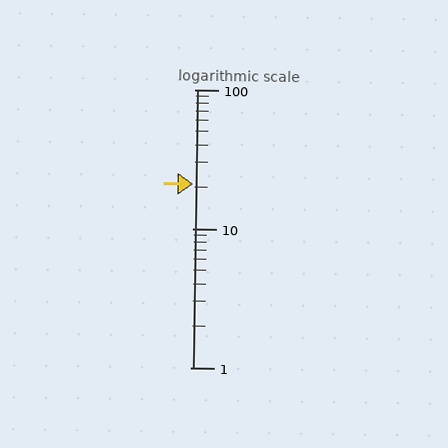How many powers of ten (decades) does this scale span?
The scale spans 2 decades, from 1 to 100.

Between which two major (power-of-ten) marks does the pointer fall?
The pointer is between 10 and 100.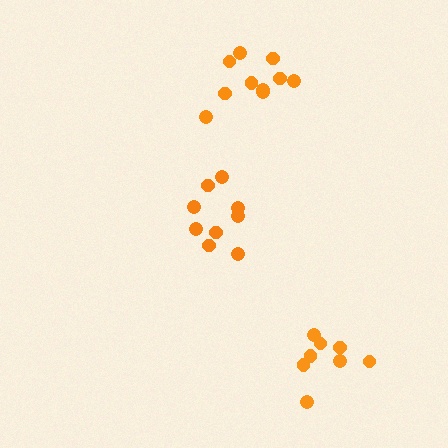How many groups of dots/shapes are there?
There are 3 groups.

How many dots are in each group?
Group 1: 9 dots, Group 2: 10 dots, Group 3: 8 dots (27 total).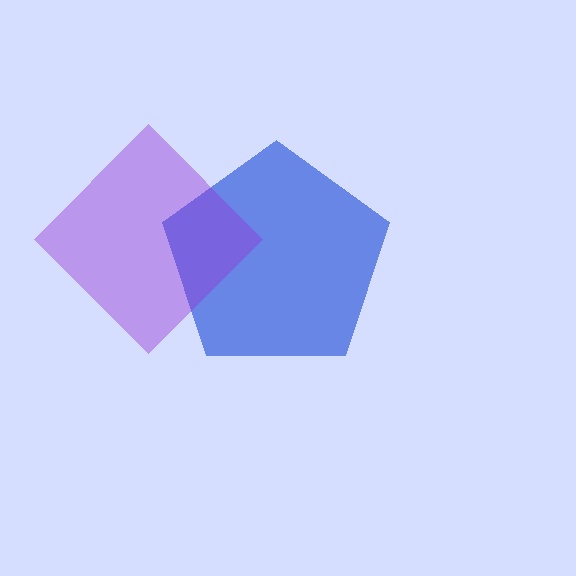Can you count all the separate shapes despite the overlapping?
Yes, there are 2 separate shapes.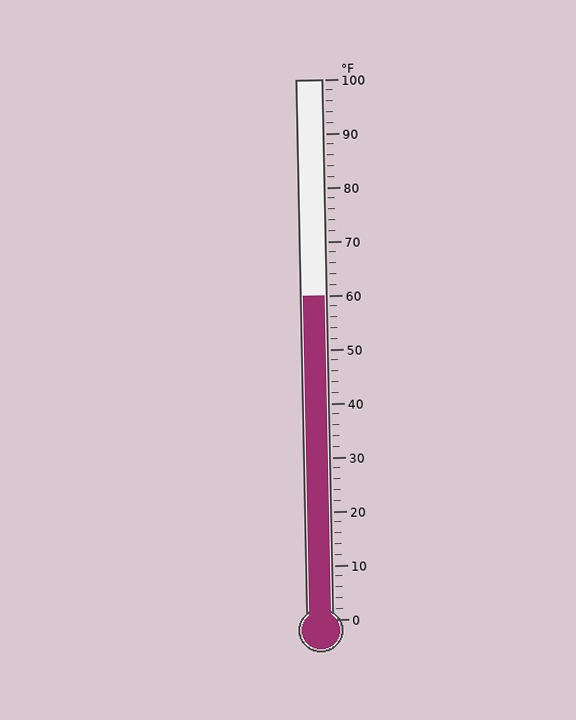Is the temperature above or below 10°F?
The temperature is above 10°F.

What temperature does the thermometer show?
The thermometer shows approximately 60°F.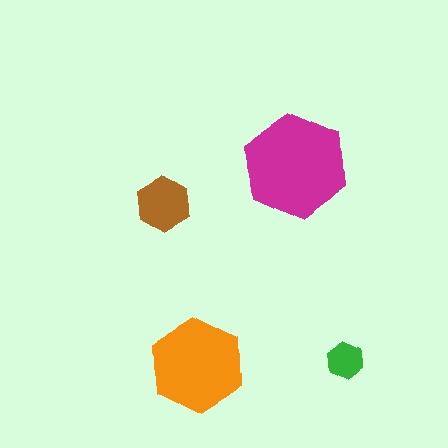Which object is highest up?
The magenta hexagon is topmost.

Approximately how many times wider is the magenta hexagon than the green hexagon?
About 3 times wider.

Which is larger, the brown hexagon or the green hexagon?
The brown one.